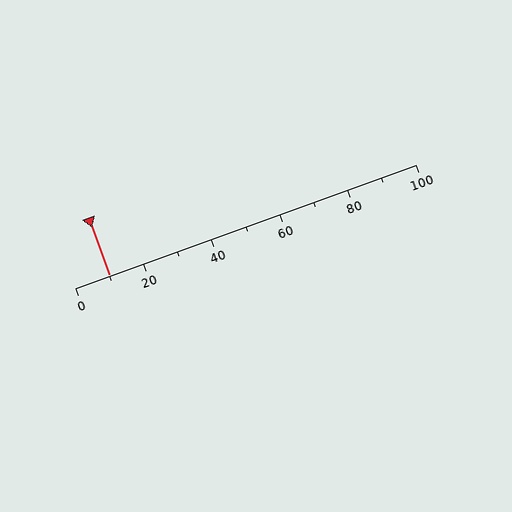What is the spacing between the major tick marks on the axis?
The major ticks are spaced 20 apart.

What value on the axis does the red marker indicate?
The marker indicates approximately 10.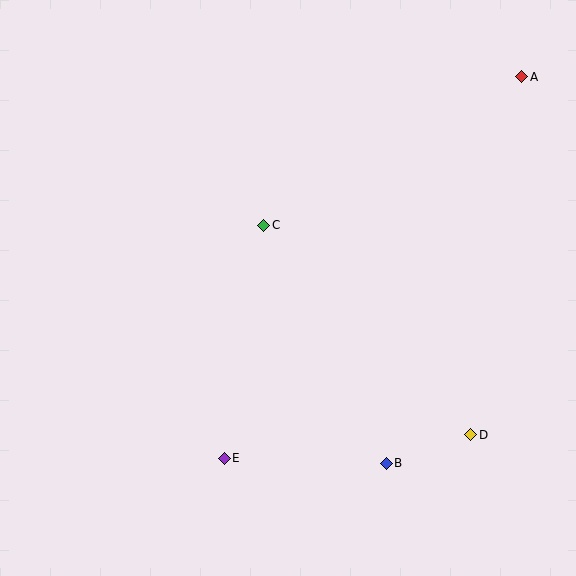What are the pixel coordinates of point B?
Point B is at (386, 463).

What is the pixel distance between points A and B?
The distance between A and B is 410 pixels.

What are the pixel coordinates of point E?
Point E is at (224, 458).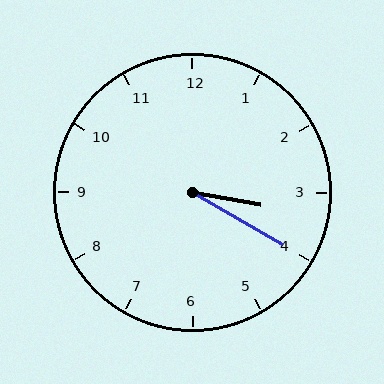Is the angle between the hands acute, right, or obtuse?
It is acute.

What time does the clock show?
3:20.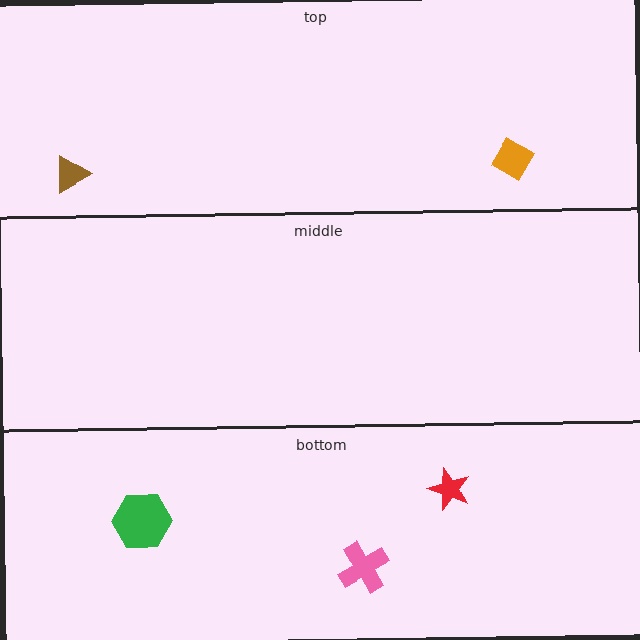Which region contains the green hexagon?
The bottom region.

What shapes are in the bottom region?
The pink cross, the green hexagon, the red star.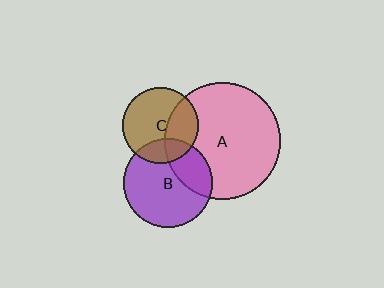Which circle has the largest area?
Circle A (pink).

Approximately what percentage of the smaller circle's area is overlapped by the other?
Approximately 35%.